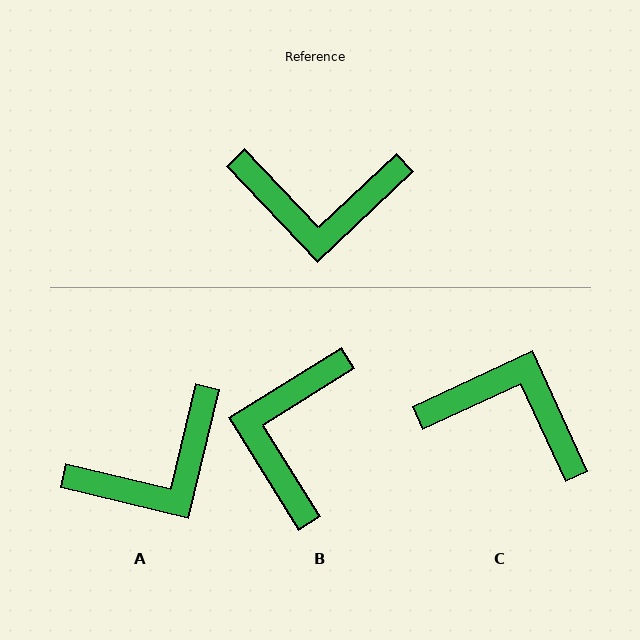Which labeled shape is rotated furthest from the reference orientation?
C, about 162 degrees away.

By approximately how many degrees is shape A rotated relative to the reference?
Approximately 33 degrees counter-clockwise.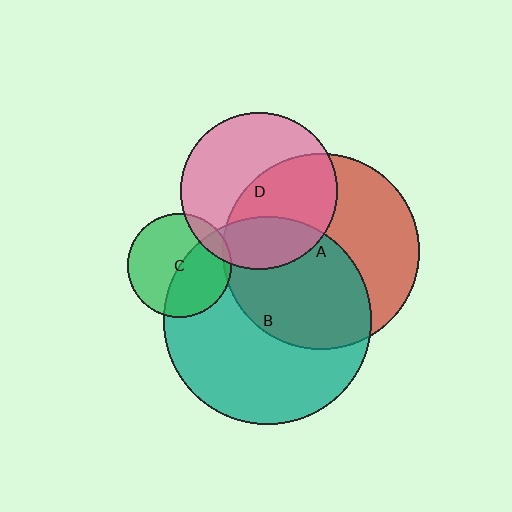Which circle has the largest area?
Circle B (teal).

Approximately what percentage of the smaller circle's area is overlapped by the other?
Approximately 45%.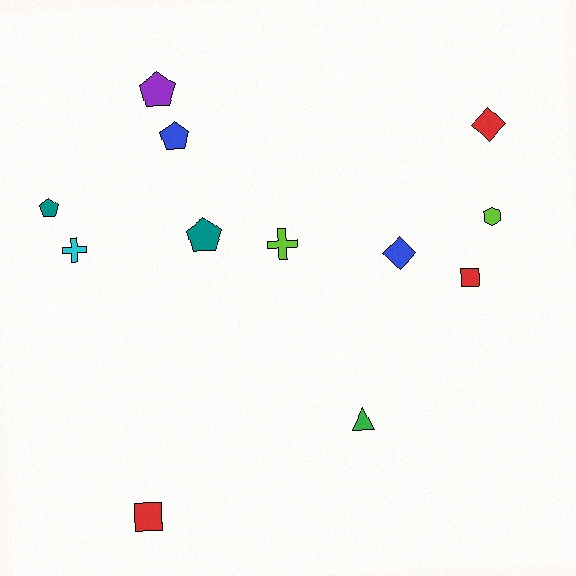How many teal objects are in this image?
There are 2 teal objects.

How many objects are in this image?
There are 12 objects.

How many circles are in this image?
There are no circles.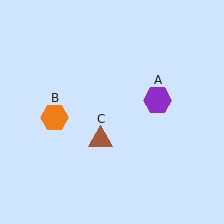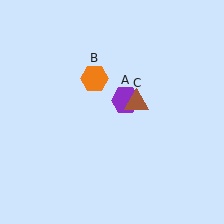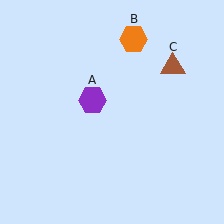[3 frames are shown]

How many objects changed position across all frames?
3 objects changed position: purple hexagon (object A), orange hexagon (object B), brown triangle (object C).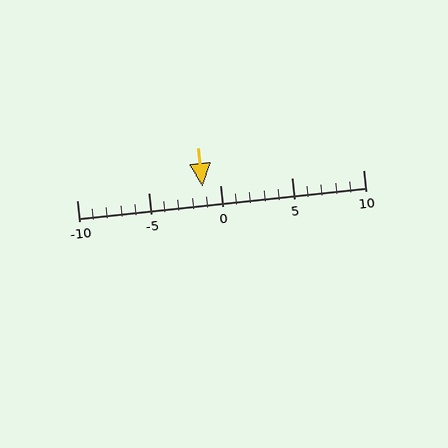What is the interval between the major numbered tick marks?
The major tick marks are spaced 5 units apart.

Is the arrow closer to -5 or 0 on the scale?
The arrow is closer to 0.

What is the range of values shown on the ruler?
The ruler shows values from -10 to 10.